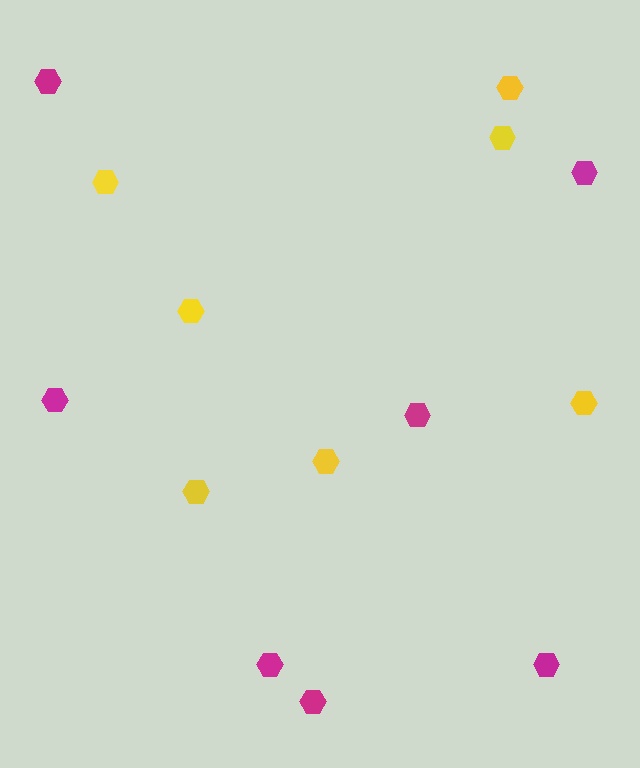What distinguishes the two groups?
There are 2 groups: one group of yellow hexagons (7) and one group of magenta hexagons (7).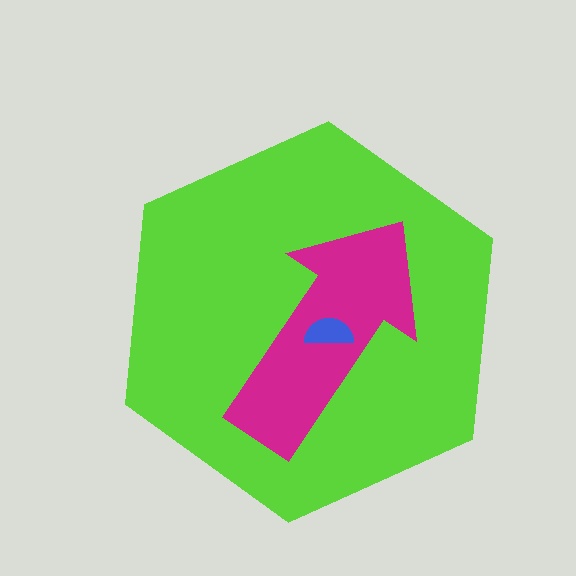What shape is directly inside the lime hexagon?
The magenta arrow.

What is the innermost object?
The blue semicircle.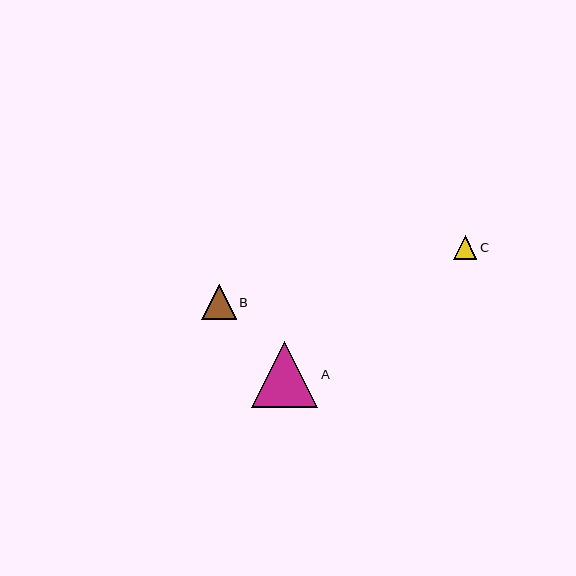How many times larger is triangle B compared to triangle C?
Triangle B is approximately 1.5 times the size of triangle C.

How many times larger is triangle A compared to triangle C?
Triangle A is approximately 2.9 times the size of triangle C.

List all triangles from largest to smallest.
From largest to smallest: A, B, C.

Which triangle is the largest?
Triangle A is the largest with a size of approximately 66 pixels.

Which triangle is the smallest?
Triangle C is the smallest with a size of approximately 23 pixels.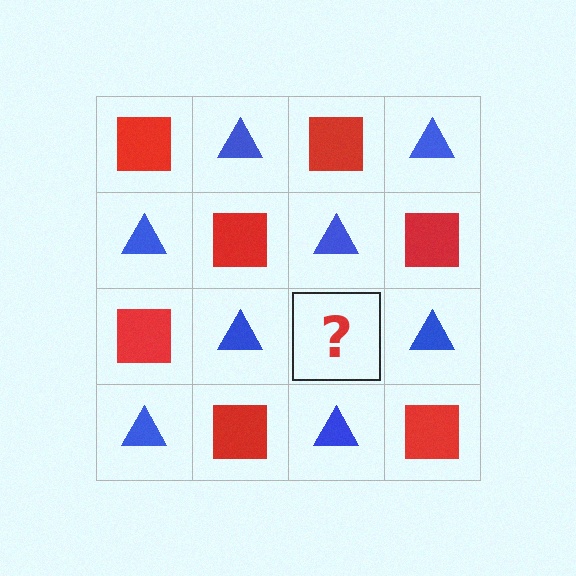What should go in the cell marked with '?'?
The missing cell should contain a red square.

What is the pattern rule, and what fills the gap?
The rule is that it alternates red square and blue triangle in a checkerboard pattern. The gap should be filled with a red square.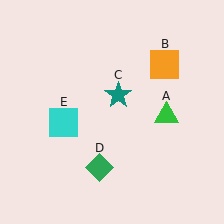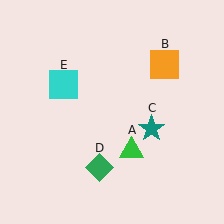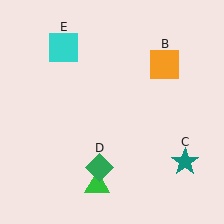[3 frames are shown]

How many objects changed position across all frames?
3 objects changed position: green triangle (object A), teal star (object C), cyan square (object E).